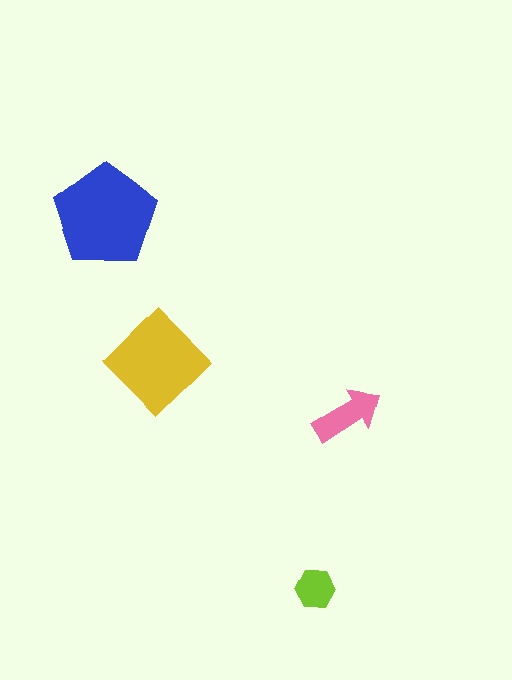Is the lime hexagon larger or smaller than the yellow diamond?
Smaller.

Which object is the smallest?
The lime hexagon.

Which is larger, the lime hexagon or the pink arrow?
The pink arrow.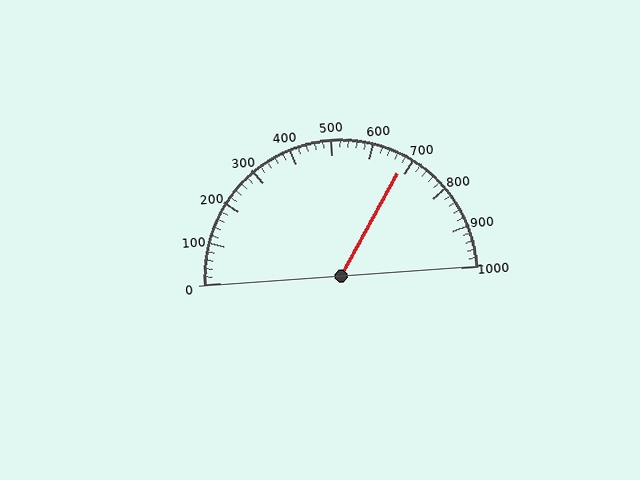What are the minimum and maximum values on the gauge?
The gauge ranges from 0 to 1000.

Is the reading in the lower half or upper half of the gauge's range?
The reading is in the upper half of the range (0 to 1000).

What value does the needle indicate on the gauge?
The needle indicates approximately 680.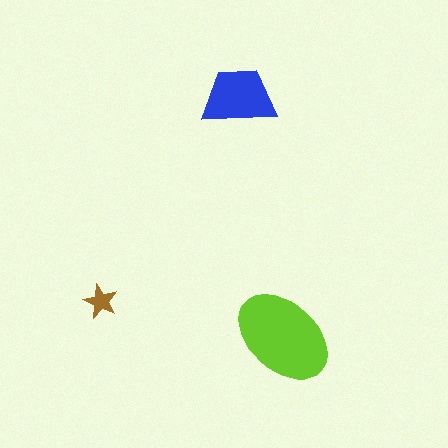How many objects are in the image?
There are 3 objects in the image.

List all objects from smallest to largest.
The brown star, the blue trapezoid, the lime ellipse.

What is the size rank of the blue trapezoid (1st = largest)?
2nd.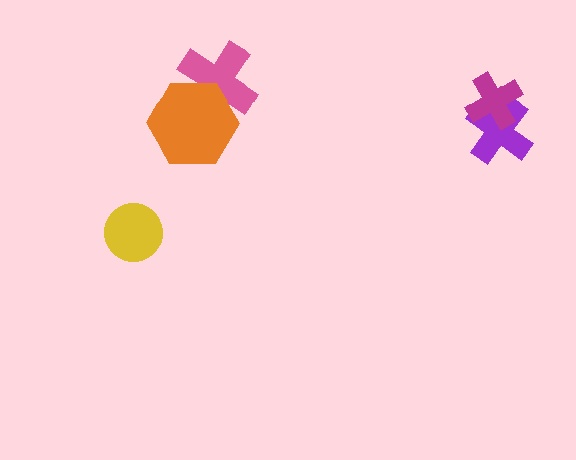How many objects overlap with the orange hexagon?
1 object overlaps with the orange hexagon.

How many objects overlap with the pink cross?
1 object overlaps with the pink cross.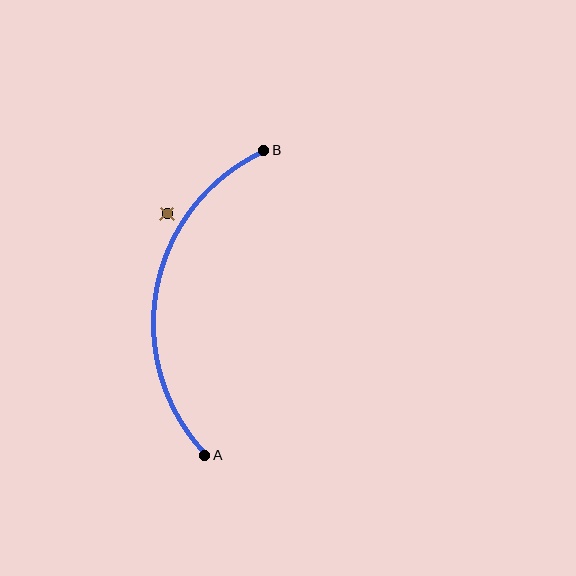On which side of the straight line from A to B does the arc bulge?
The arc bulges to the left of the straight line connecting A and B.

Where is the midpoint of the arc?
The arc midpoint is the point on the curve farthest from the straight line joining A and B. It sits to the left of that line.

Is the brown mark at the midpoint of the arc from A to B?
No — the brown mark does not lie on the arc at all. It sits slightly outside the curve.